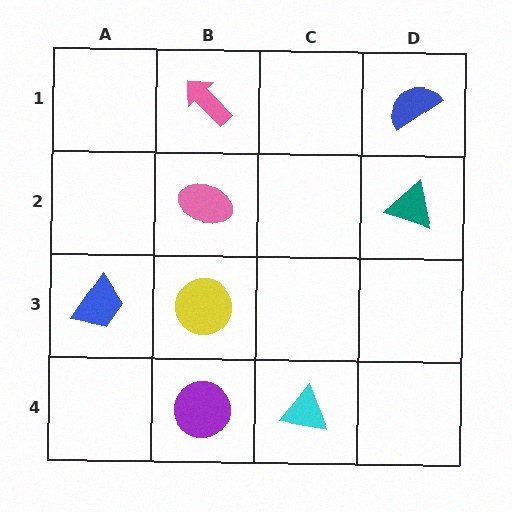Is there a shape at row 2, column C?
No, that cell is empty.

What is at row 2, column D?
A teal triangle.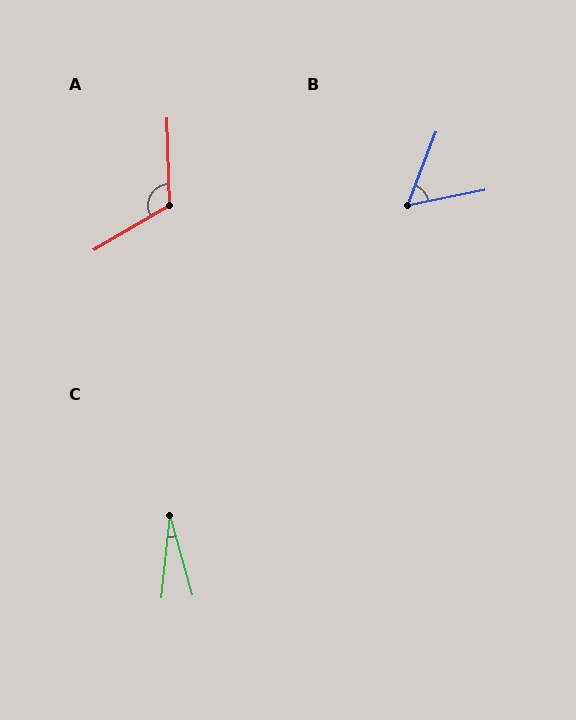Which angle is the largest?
A, at approximately 119 degrees.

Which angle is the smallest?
C, at approximately 21 degrees.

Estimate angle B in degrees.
Approximately 58 degrees.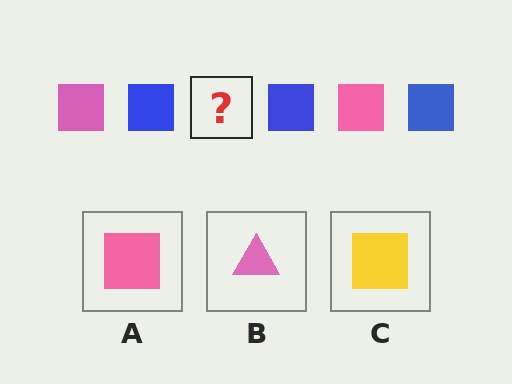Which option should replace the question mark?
Option A.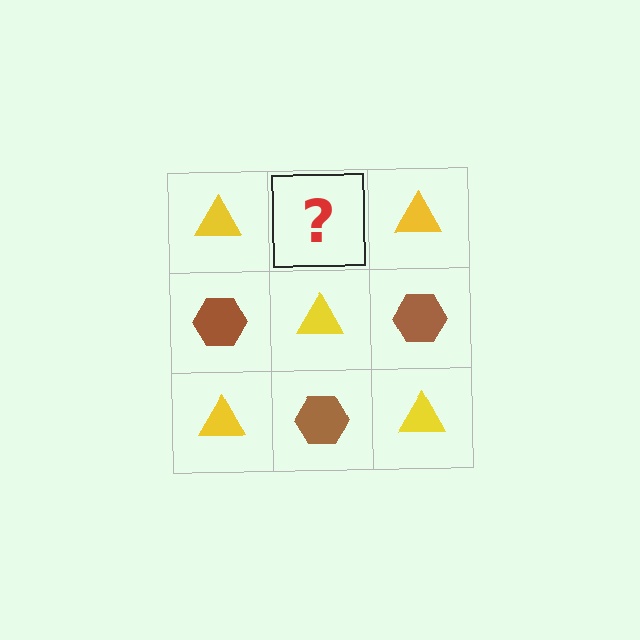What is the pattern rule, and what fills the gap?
The rule is that it alternates yellow triangle and brown hexagon in a checkerboard pattern. The gap should be filled with a brown hexagon.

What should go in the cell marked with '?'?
The missing cell should contain a brown hexagon.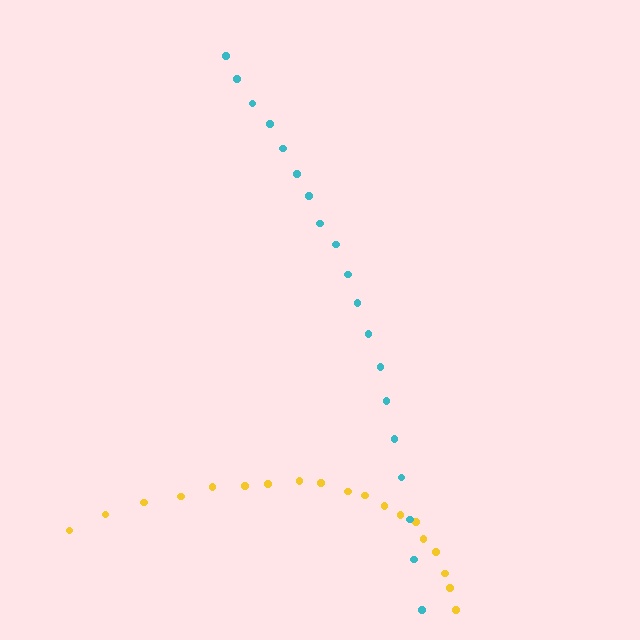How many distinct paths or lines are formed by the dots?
There are 2 distinct paths.